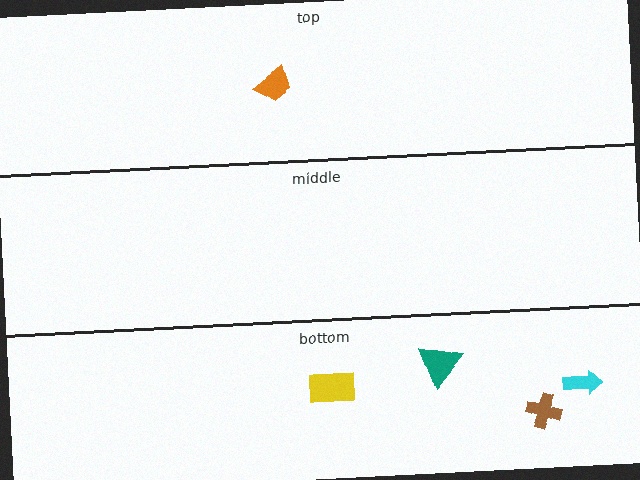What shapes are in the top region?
The orange trapezoid.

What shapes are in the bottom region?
The brown cross, the yellow rectangle, the teal triangle, the cyan arrow.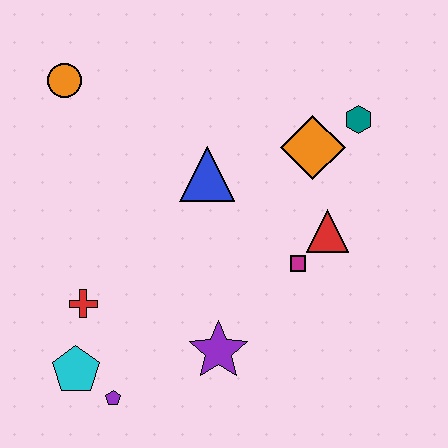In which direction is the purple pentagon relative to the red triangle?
The purple pentagon is to the left of the red triangle.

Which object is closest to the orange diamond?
The teal hexagon is closest to the orange diamond.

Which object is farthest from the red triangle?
The orange circle is farthest from the red triangle.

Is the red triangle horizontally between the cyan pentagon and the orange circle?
No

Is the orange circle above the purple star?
Yes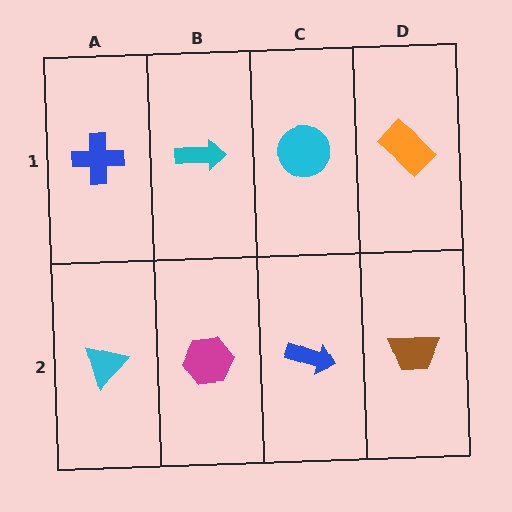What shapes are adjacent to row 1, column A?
A cyan triangle (row 2, column A), a cyan arrow (row 1, column B).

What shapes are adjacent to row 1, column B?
A magenta hexagon (row 2, column B), a blue cross (row 1, column A), a cyan circle (row 1, column C).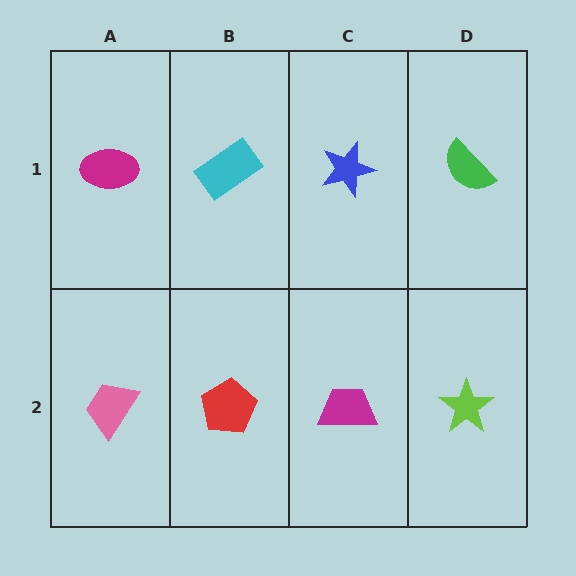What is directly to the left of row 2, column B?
A pink trapezoid.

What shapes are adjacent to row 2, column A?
A magenta ellipse (row 1, column A), a red pentagon (row 2, column B).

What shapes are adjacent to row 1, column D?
A lime star (row 2, column D), a blue star (row 1, column C).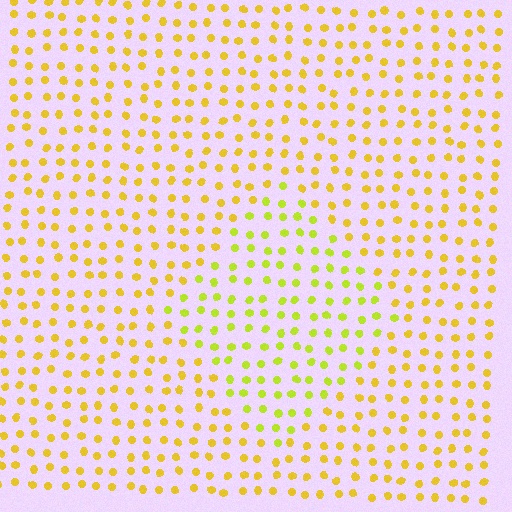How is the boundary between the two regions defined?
The boundary is defined purely by a slight shift in hue (about 26 degrees). Spacing, size, and orientation are identical on both sides.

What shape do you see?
I see a diamond.